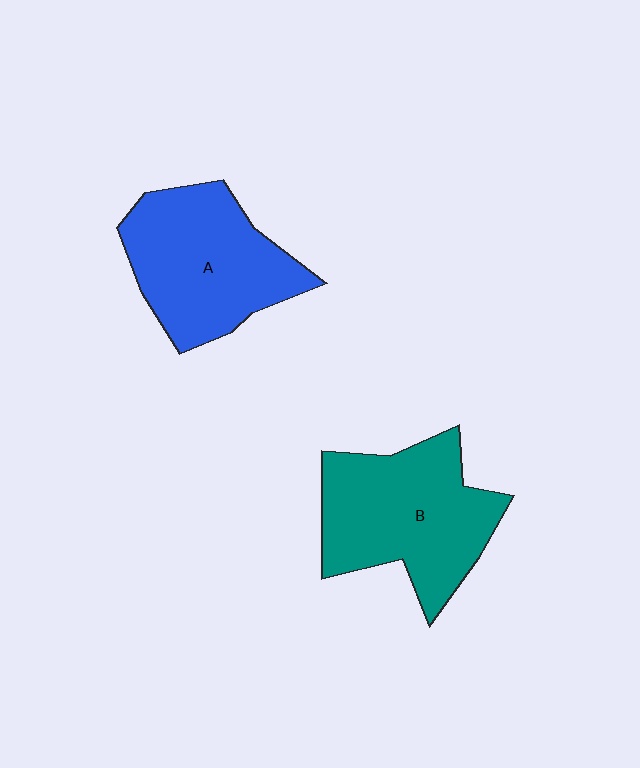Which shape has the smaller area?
Shape A (blue).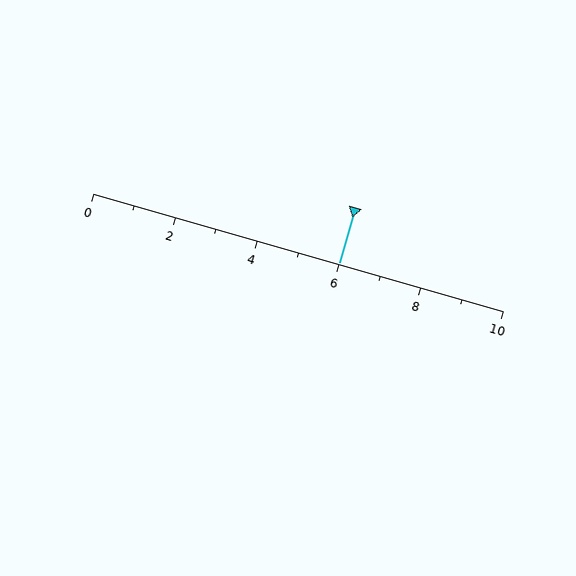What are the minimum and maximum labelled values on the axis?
The axis runs from 0 to 10.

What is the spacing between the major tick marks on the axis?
The major ticks are spaced 2 apart.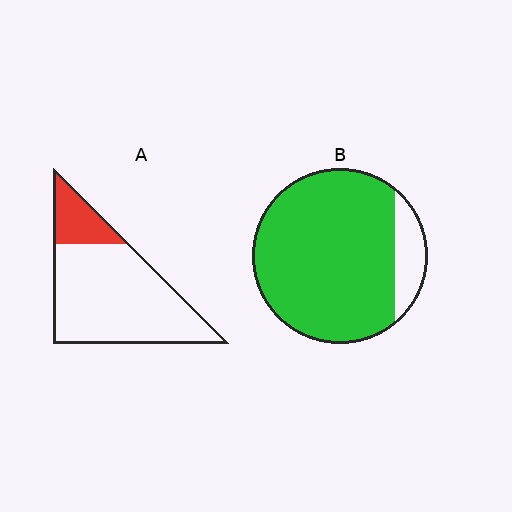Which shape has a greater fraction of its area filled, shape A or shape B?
Shape B.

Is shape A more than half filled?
No.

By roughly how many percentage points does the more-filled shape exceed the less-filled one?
By roughly 70 percentage points (B over A).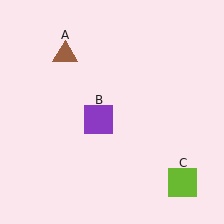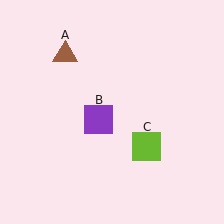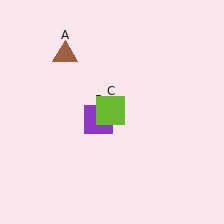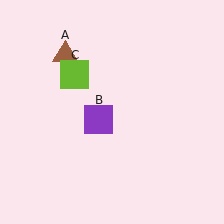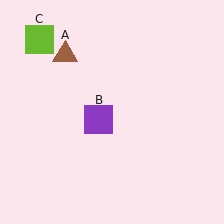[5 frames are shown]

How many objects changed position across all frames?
1 object changed position: lime square (object C).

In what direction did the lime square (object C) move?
The lime square (object C) moved up and to the left.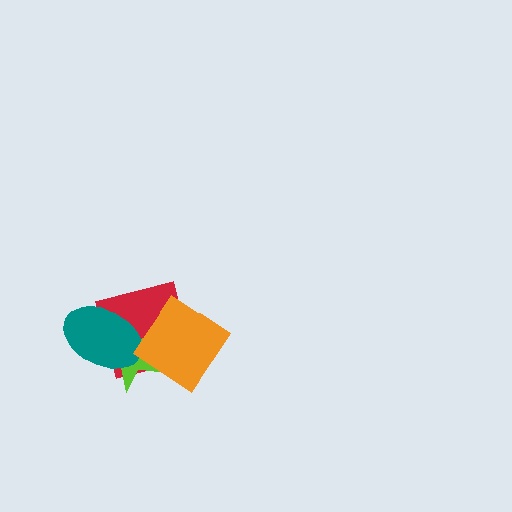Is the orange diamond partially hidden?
No, no other shape covers it.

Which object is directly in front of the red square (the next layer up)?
The lime star is directly in front of the red square.